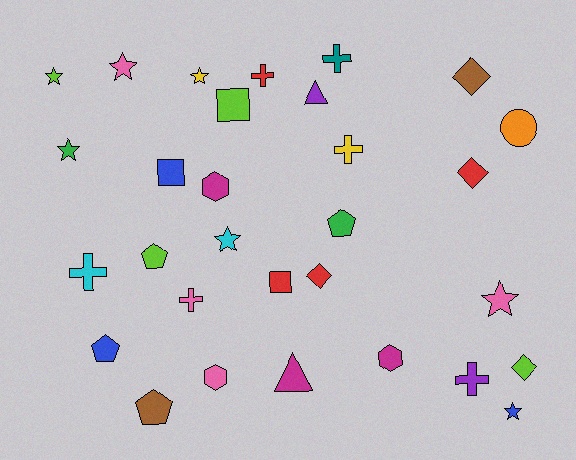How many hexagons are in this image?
There are 3 hexagons.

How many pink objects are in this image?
There are 4 pink objects.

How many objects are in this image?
There are 30 objects.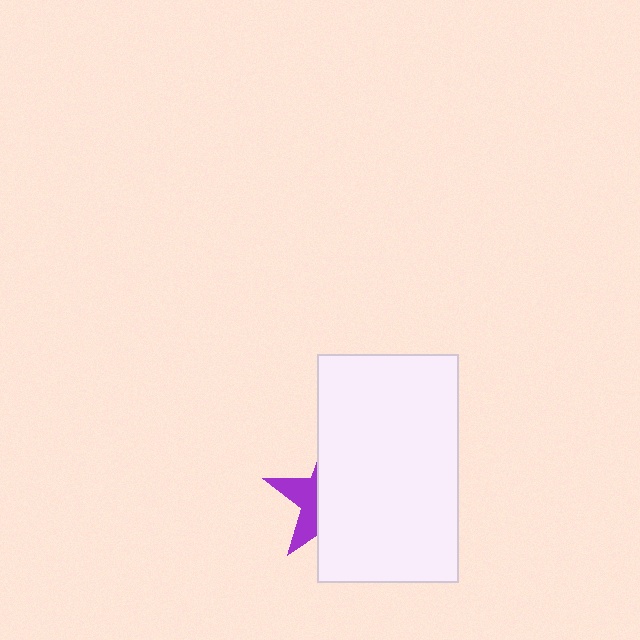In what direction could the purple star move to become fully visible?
The purple star could move left. That would shift it out from behind the white rectangle entirely.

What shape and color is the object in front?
The object in front is a white rectangle.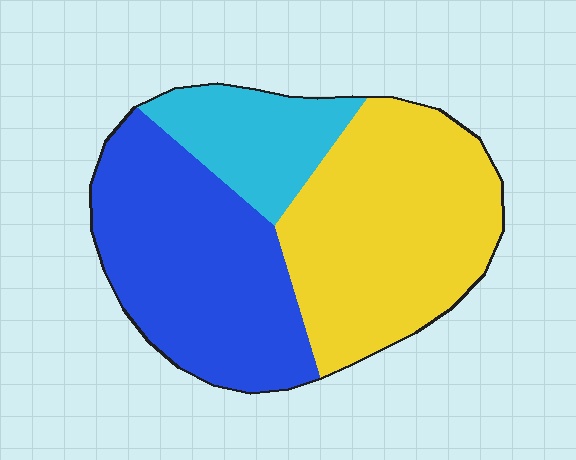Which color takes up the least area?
Cyan, at roughly 15%.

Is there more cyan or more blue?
Blue.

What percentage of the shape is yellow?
Yellow takes up between a third and a half of the shape.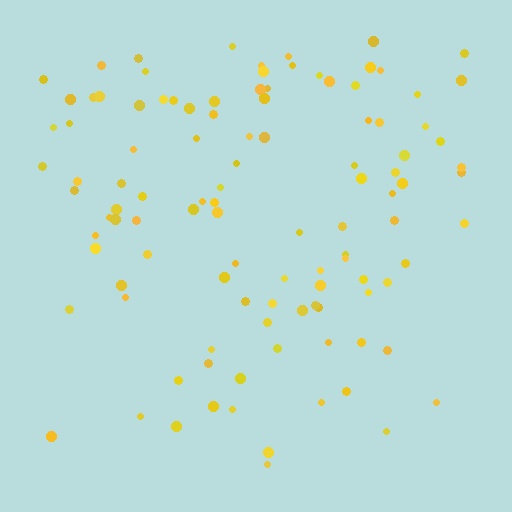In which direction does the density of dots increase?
From bottom to top, with the top side densest.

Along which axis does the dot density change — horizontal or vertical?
Vertical.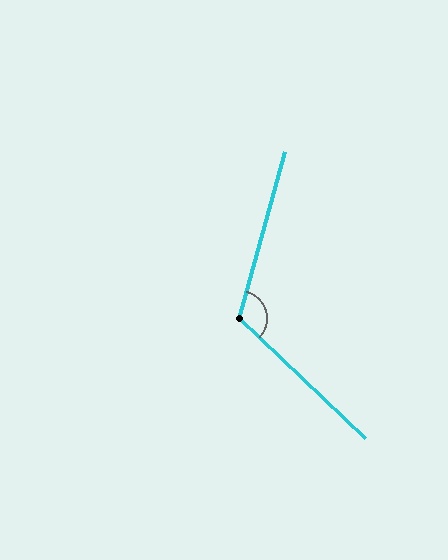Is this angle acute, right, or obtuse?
It is obtuse.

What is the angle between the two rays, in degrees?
Approximately 119 degrees.